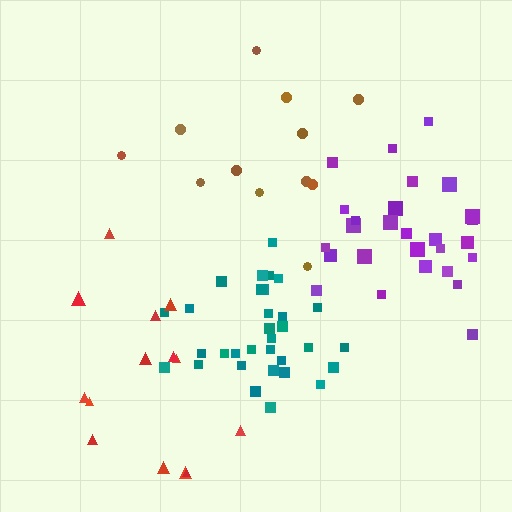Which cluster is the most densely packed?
Teal.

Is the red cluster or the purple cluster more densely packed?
Purple.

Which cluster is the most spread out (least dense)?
Brown.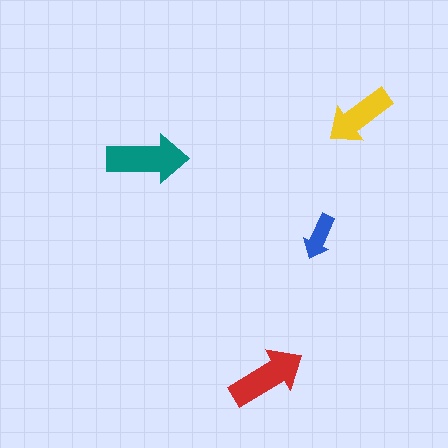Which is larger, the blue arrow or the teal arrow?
The teal one.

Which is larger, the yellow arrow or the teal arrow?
The teal one.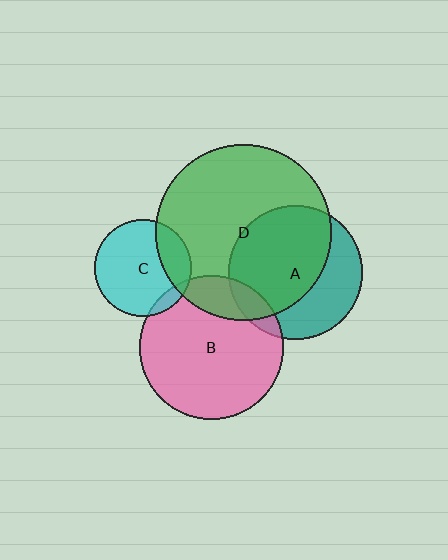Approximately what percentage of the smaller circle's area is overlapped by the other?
Approximately 20%.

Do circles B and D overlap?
Yes.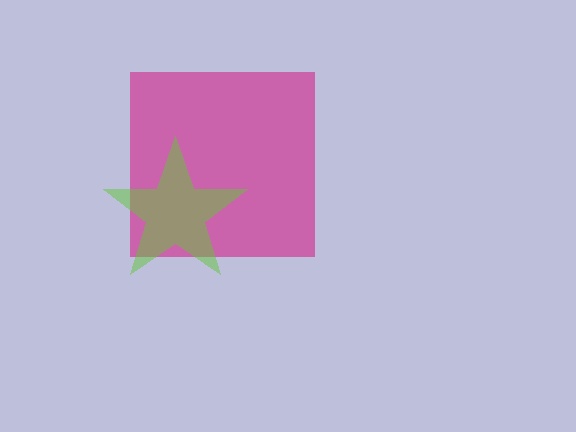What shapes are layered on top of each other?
The layered shapes are: a magenta square, a lime star.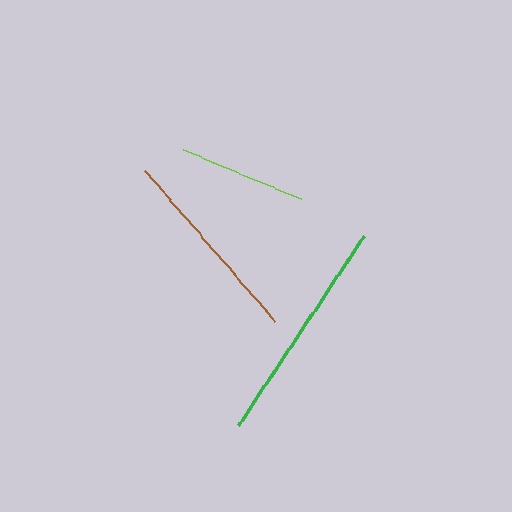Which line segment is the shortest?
The lime line is the shortest at approximately 128 pixels.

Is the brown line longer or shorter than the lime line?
The brown line is longer than the lime line.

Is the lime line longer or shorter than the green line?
The green line is longer than the lime line.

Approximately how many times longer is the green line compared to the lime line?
The green line is approximately 1.8 times the length of the lime line.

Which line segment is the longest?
The green line is the longest at approximately 226 pixels.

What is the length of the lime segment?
The lime segment is approximately 128 pixels long.